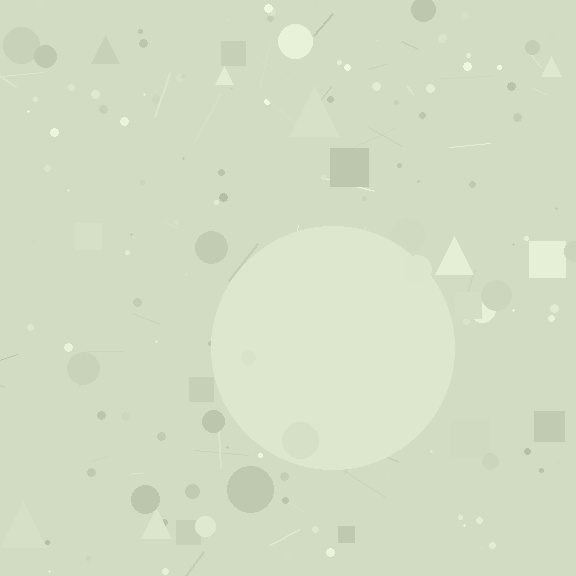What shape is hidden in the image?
A circle is hidden in the image.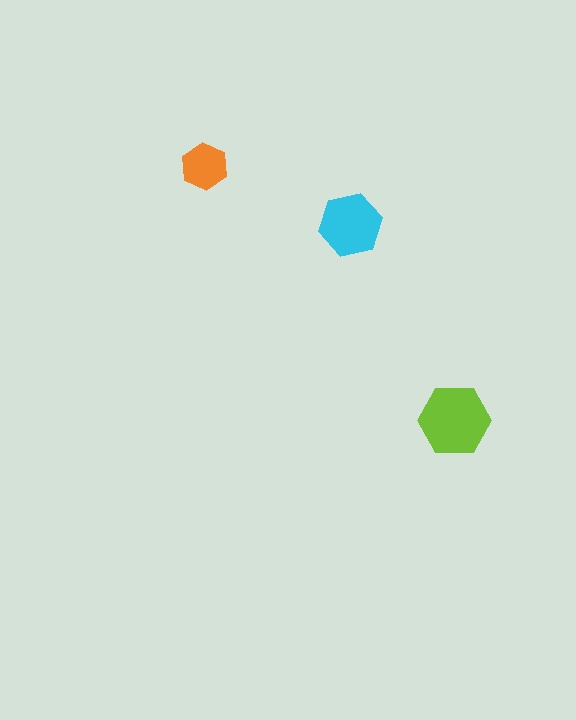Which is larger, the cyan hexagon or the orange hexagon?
The cyan one.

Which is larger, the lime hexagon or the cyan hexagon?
The lime one.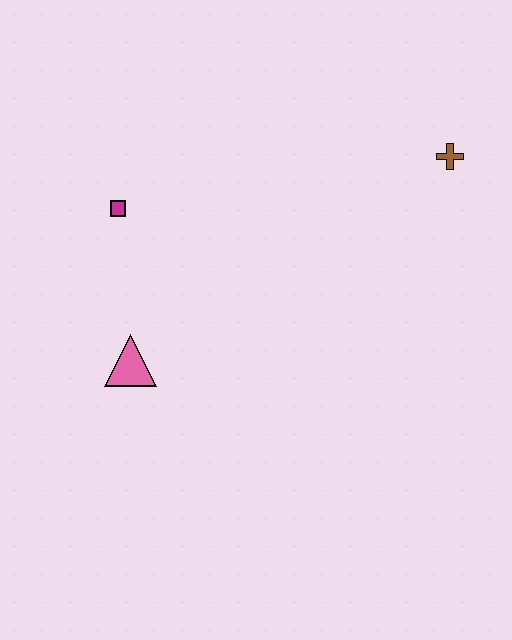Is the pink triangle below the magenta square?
Yes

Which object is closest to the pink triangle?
The magenta square is closest to the pink triangle.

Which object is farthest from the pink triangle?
The brown cross is farthest from the pink triangle.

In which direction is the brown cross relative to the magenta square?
The brown cross is to the right of the magenta square.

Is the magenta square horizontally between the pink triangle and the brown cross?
No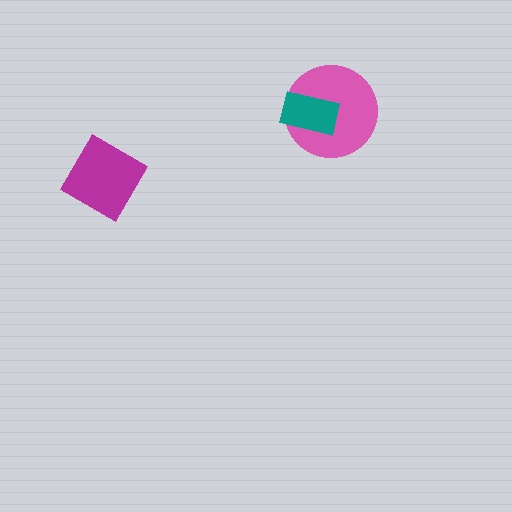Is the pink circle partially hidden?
Yes, it is partially covered by another shape.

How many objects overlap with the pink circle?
1 object overlaps with the pink circle.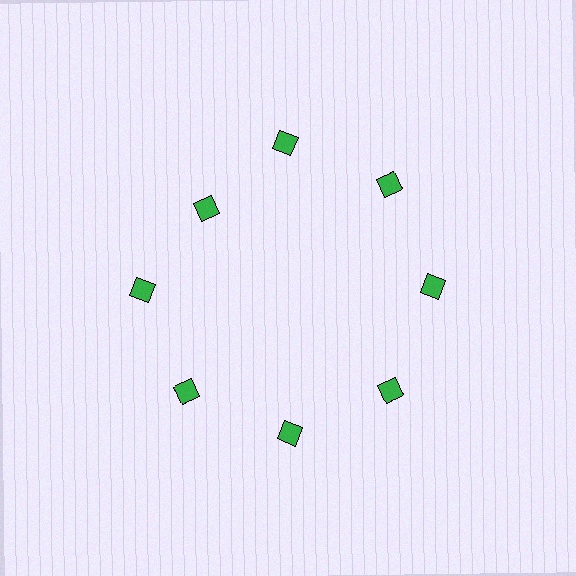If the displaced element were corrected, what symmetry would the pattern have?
It would have 8-fold rotational symmetry — the pattern would map onto itself every 45 degrees.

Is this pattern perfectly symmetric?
No. The 8 green diamonds are arranged in a ring, but one element near the 10 o'clock position is pulled inward toward the center, breaking the 8-fold rotational symmetry.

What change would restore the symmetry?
The symmetry would be restored by moving it outward, back onto the ring so that all 8 diamonds sit at equal angles and equal distance from the center.